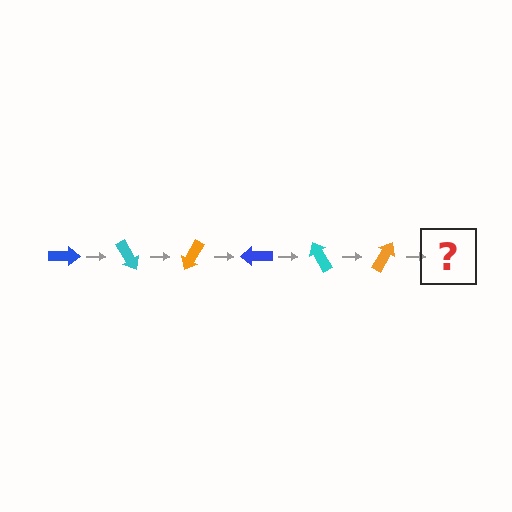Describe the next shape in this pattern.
It should be a blue arrow, rotated 360 degrees from the start.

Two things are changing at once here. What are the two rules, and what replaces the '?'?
The two rules are that it rotates 60 degrees each step and the color cycles through blue, cyan, and orange. The '?' should be a blue arrow, rotated 360 degrees from the start.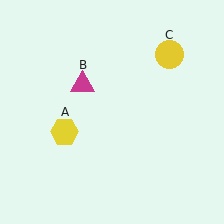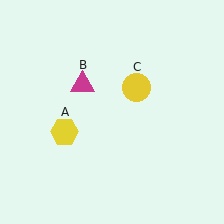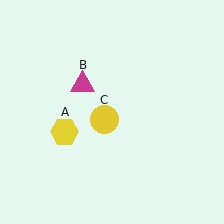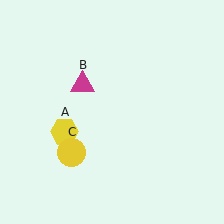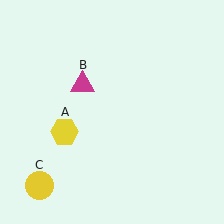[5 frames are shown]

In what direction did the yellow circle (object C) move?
The yellow circle (object C) moved down and to the left.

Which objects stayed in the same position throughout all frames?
Yellow hexagon (object A) and magenta triangle (object B) remained stationary.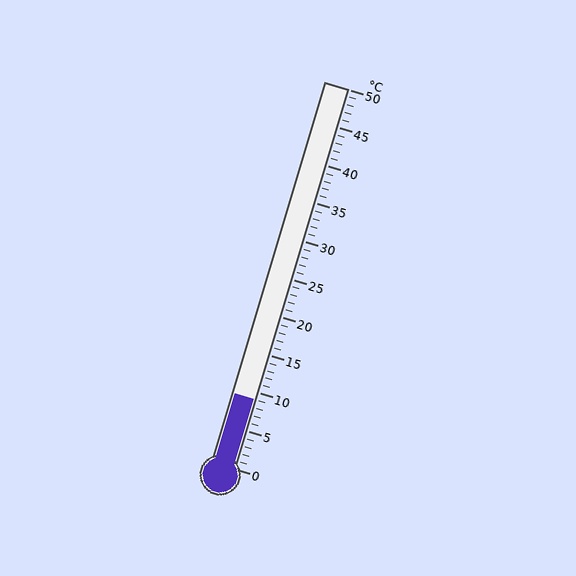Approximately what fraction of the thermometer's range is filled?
The thermometer is filled to approximately 20% of its range.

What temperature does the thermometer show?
The thermometer shows approximately 9°C.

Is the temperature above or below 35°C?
The temperature is below 35°C.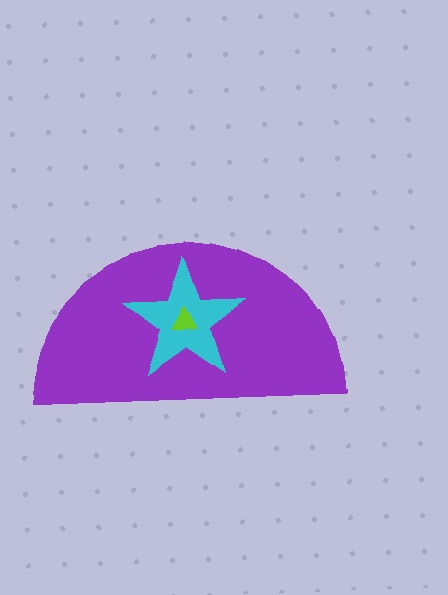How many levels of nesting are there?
3.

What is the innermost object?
The lime triangle.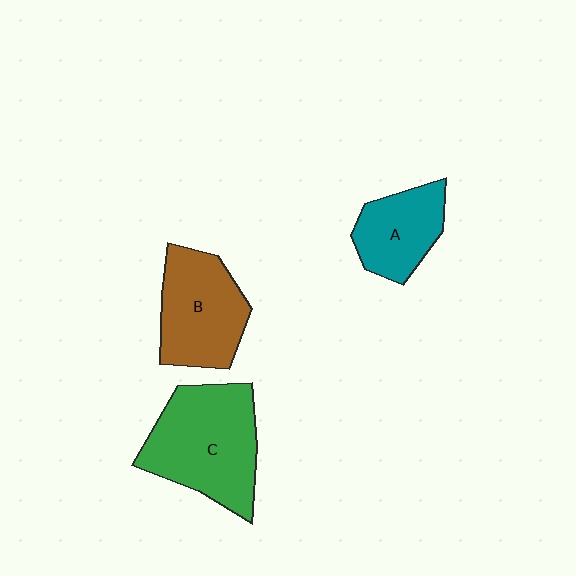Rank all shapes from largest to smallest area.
From largest to smallest: C (green), B (brown), A (teal).